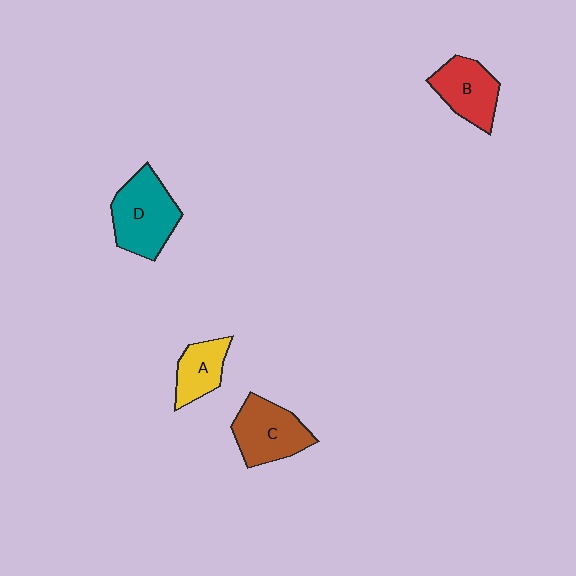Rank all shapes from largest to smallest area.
From largest to smallest: D (teal), C (brown), B (red), A (yellow).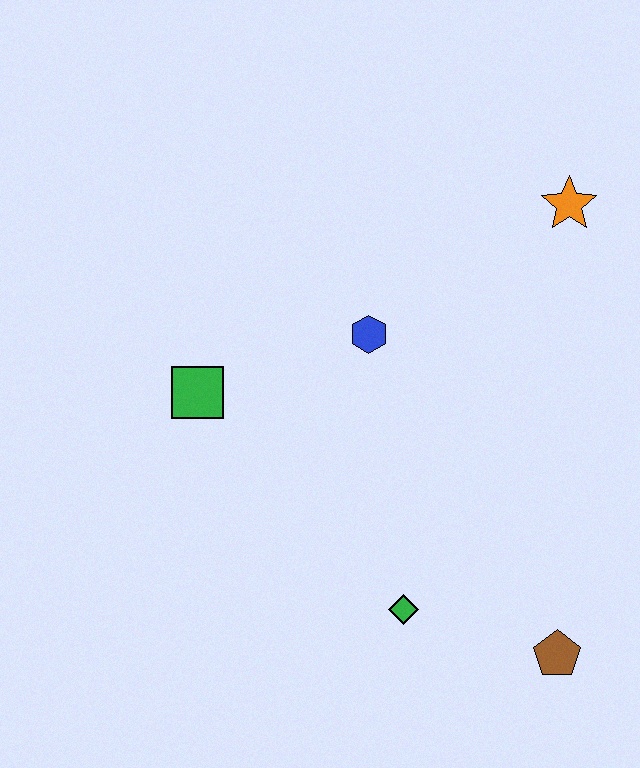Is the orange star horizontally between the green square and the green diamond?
No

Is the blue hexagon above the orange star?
No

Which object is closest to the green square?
The blue hexagon is closest to the green square.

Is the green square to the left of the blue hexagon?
Yes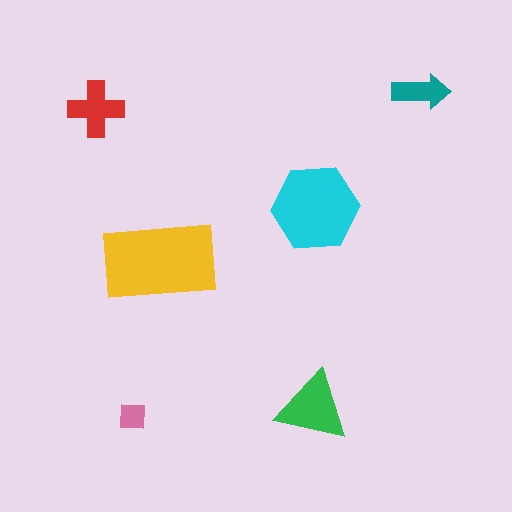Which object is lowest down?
The pink square is bottommost.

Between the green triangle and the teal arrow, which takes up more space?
The green triangle.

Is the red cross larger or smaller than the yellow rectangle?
Smaller.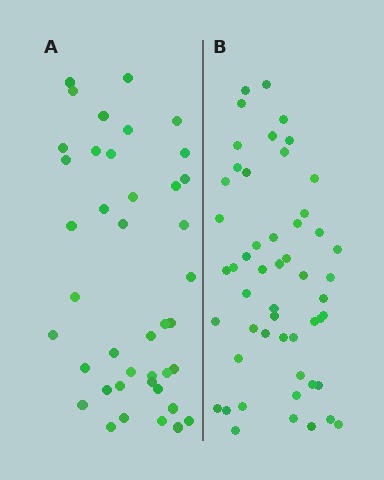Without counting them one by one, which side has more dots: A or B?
Region B (the right region) has more dots.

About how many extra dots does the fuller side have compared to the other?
Region B has roughly 12 or so more dots than region A.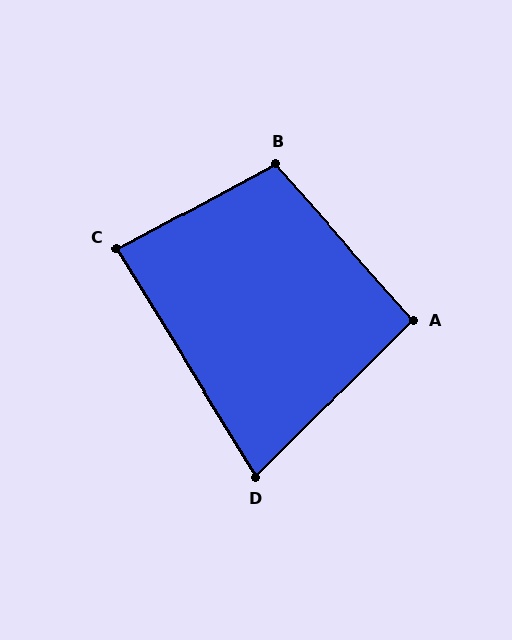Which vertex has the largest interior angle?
B, at approximately 103 degrees.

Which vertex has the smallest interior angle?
D, at approximately 77 degrees.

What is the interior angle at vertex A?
Approximately 93 degrees (approximately right).